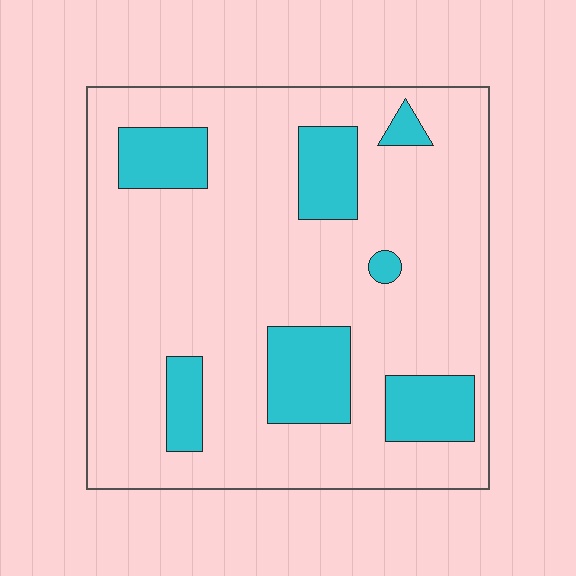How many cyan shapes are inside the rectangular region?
7.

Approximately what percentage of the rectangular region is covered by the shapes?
Approximately 20%.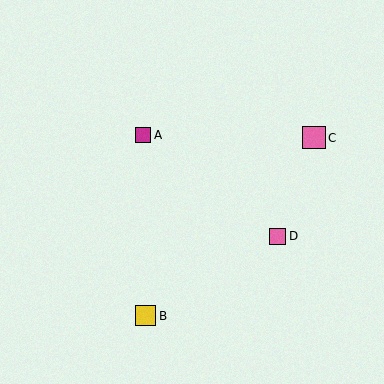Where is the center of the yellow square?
The center of the yellow square is at (146, 316).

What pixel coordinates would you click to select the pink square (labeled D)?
Click at (278, 236) to select the pink square D.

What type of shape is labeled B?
Shape B is a yellow square.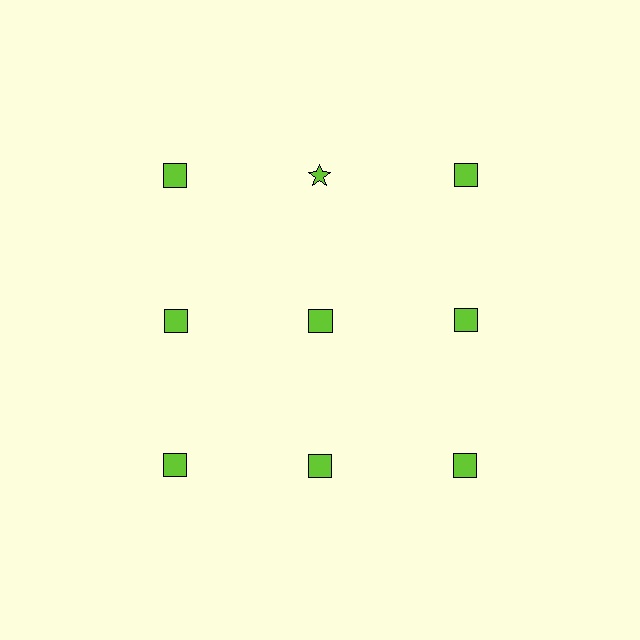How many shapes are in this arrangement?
There are 9 shapes arranged in a grid pattern.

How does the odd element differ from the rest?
It has a different shape: star instead of square.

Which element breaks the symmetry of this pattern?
The lime star in the top row, second from left column breaks the symmetry. All other shapes are lime squares.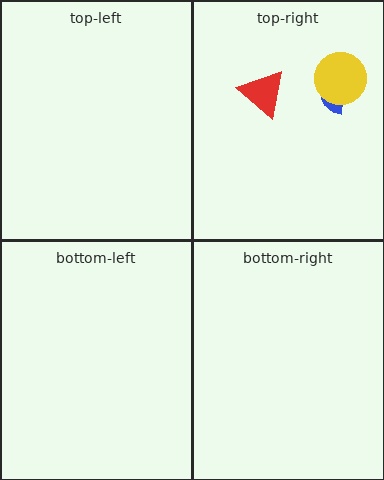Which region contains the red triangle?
The top-right region.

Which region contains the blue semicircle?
The top-right region.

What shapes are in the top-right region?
The blue semicircle, the yellow circle, the red triangle.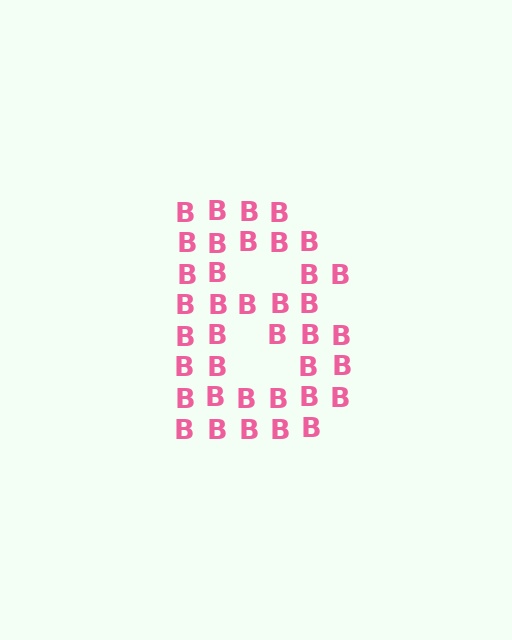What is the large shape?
The large shape is the letter B.